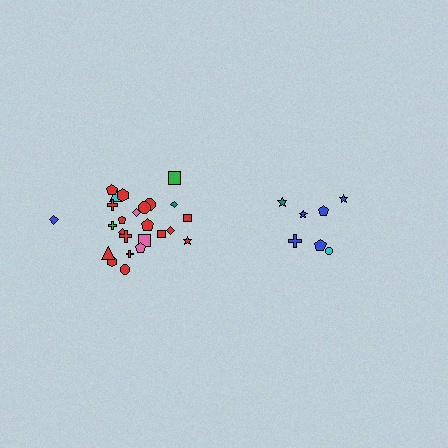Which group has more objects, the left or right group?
The left group.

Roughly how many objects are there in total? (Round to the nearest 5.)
Roughly 30 objects in total.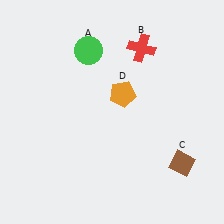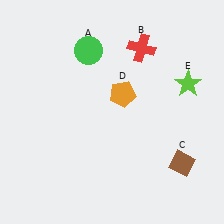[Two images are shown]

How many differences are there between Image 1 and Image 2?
There is 1 difference between the two images.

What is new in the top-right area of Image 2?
A lime star (E) was added in the top-right area of Image 2.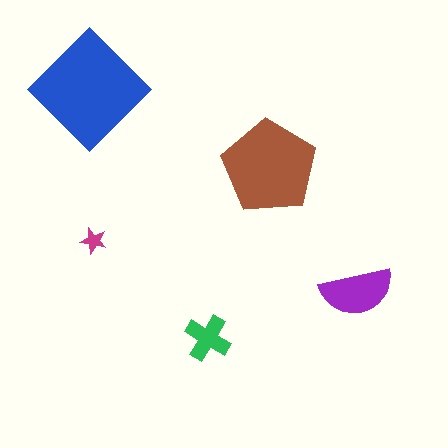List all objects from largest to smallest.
The blue diamond, the brown pentagon, the purple semicircle, the green cross, the magenta star.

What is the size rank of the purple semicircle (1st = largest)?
3rd.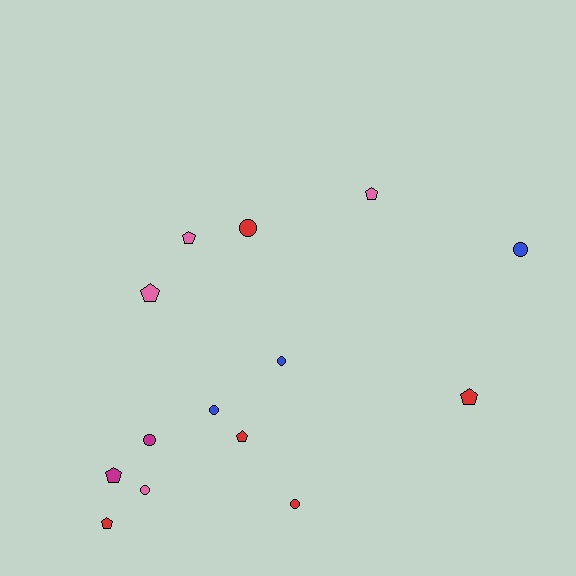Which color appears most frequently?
Red, with 5 objects.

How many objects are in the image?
There are 14 objects.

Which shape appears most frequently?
Circle, with 7 objects.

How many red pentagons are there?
There are 3 red pentagons.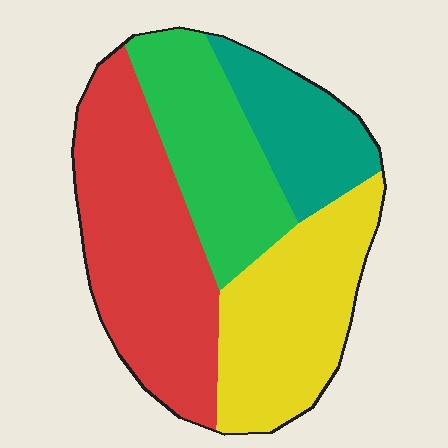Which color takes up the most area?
Red, at roughly 35%.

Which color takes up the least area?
Teal, at roughly 15%.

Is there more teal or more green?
Green.